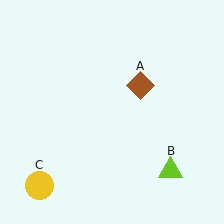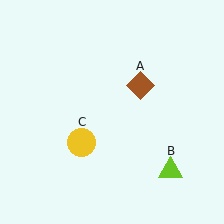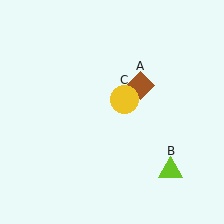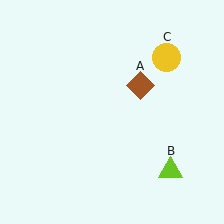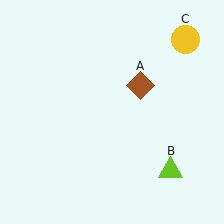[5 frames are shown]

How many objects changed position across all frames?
1 object changed position: yellow circle (object C).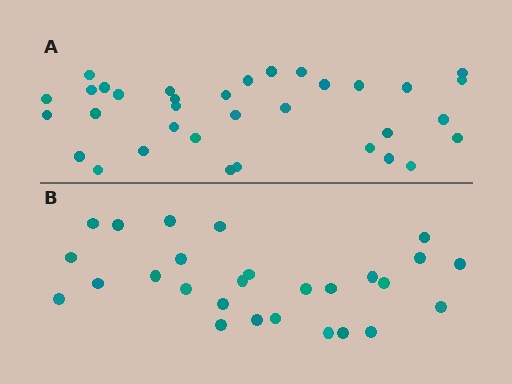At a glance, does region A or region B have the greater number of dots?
Region A (the top region) has more dots.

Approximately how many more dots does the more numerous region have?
Region A has roughly 8 or so more dots than region B.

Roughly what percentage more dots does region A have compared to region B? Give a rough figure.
About 25% more.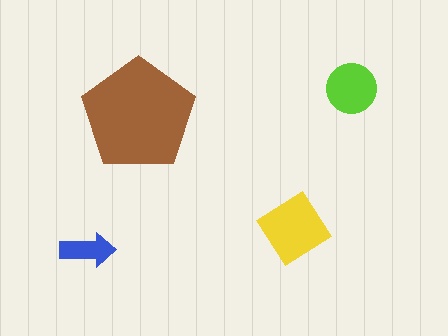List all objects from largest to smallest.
The brown pentagon, the yellow diamond, the lime circle, the blue arrow.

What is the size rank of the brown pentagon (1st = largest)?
1st.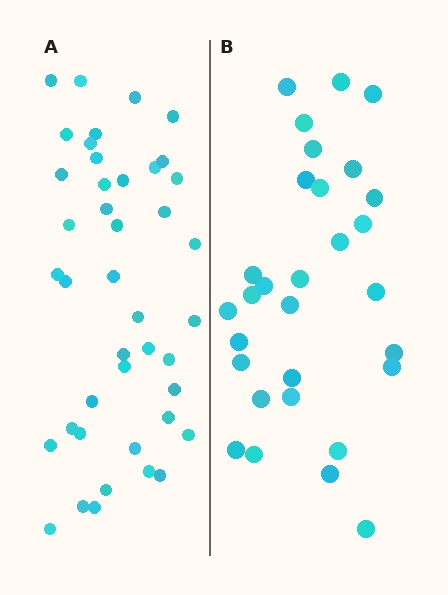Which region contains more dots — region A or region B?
Region A (the left region) has more dots.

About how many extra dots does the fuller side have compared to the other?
Region A has roughly 12 or so more dots than region B.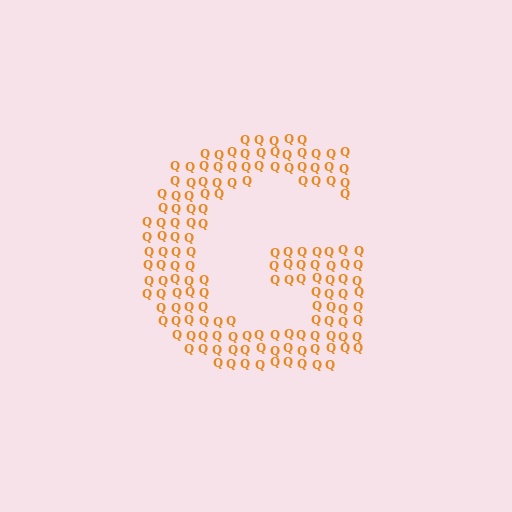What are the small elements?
The small elements are letter Q's.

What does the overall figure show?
The overall figure shows the letter G.